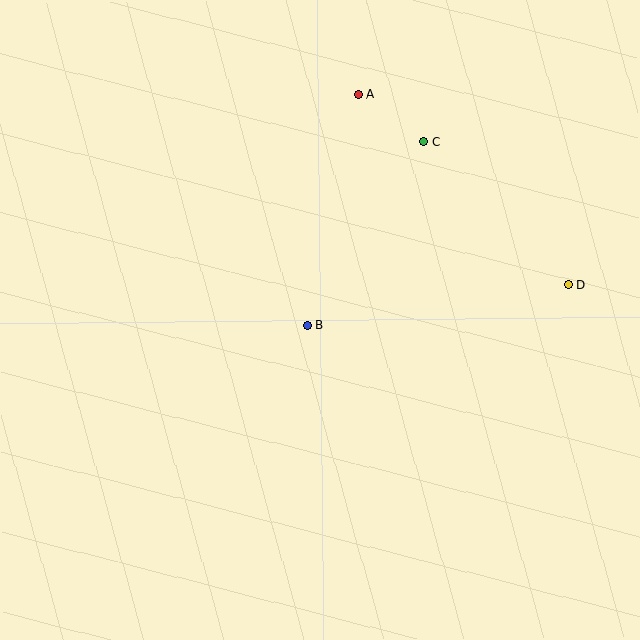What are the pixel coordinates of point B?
Point B is at (307, 326).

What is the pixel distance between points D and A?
The distance between D and A is 284 pixels.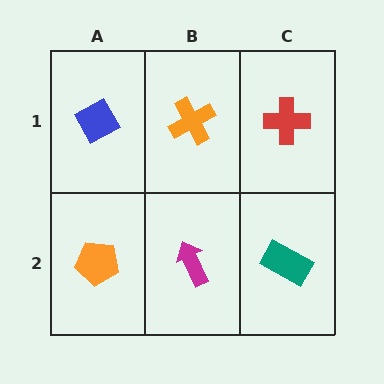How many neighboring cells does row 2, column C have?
2.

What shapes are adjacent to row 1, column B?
A magenta arrow (row 2, column B), a blue diamond (row 1, column A), a red cross (row 1, column C).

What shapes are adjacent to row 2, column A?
A blue diamond (row 1, column A), a magenta arrow (row 2, column B).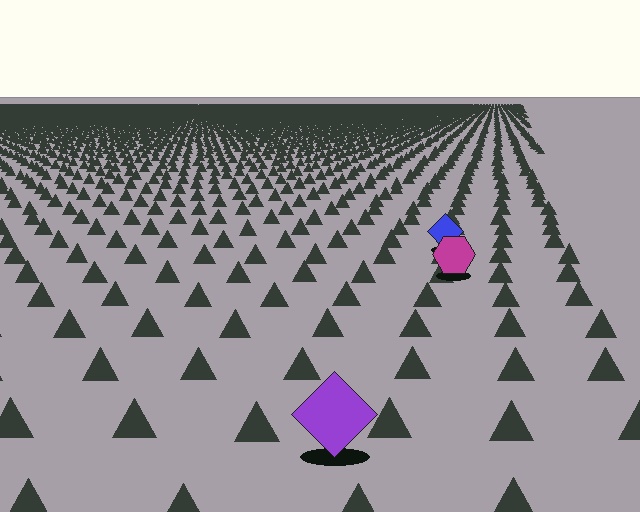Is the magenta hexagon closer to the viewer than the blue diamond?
Yes. The magenta hexagon is closer — you can tell from the texture gradient: the ground texture is coarser near it.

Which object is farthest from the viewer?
The blue diamond is farthest from the viewer. It appears smaller and the ground texture around it is denser.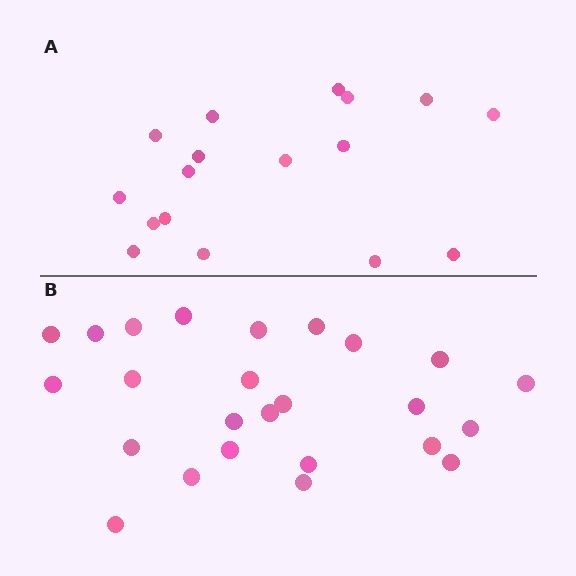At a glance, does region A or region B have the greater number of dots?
Region B (the bottom region) has more dots.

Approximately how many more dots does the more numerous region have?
Region B has roughly 8 or so more dots than region A.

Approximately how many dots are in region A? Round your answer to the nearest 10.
About 20 dots. (The exact count is 17, which rounds to 20.)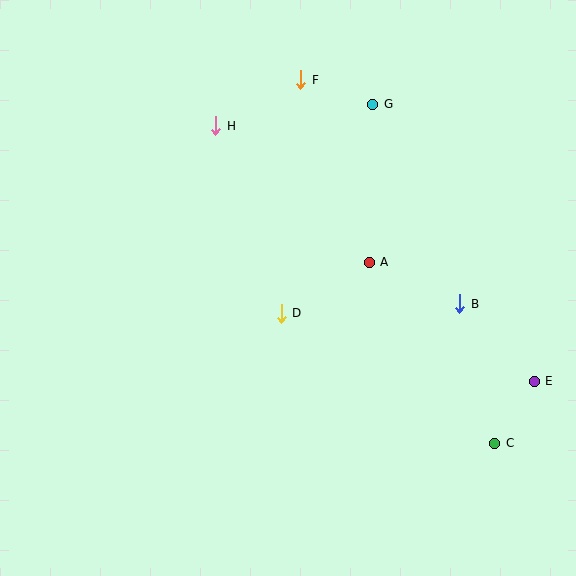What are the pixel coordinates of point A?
Point A is at (369, 262).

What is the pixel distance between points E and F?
The distance between E and F is 381 pixels.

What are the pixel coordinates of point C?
Point C is at (495, 443).